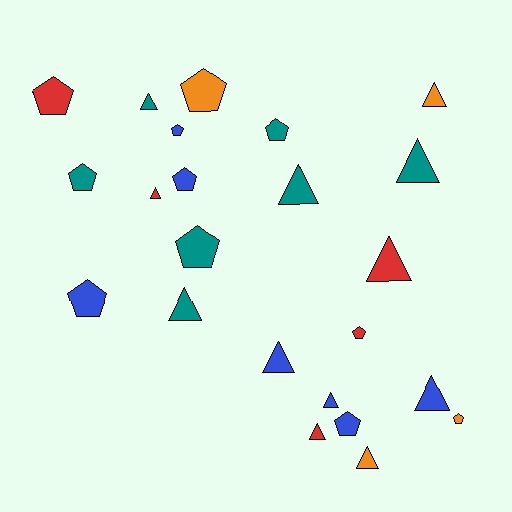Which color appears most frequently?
Teal, with 7 objects.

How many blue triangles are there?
There are 3 blue triangles.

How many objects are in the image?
There are 23 objects.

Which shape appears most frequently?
Triangle, with 12 objects.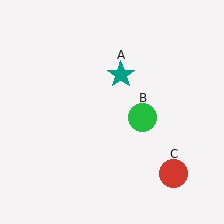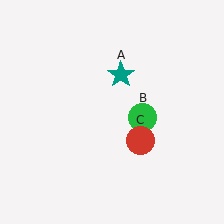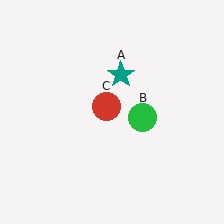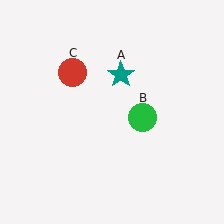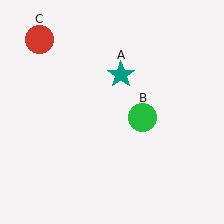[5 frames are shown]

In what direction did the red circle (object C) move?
The red circle (object C) moved up and to the left.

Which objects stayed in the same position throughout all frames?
Teal star (object A) and green circle (object B) remained stationary.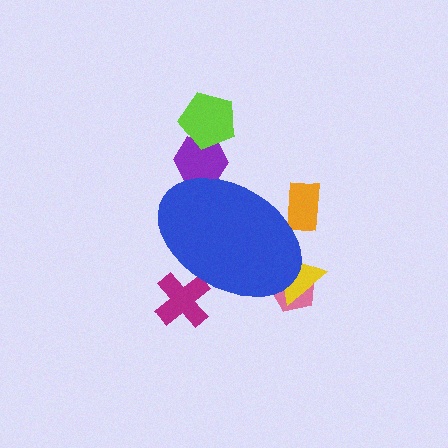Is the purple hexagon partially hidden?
Yes, the purple hexagon is partially hidden behind the blue ellipse.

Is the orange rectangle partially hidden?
Yes, the orange rectangle is partially hidden behind the blue ellipse.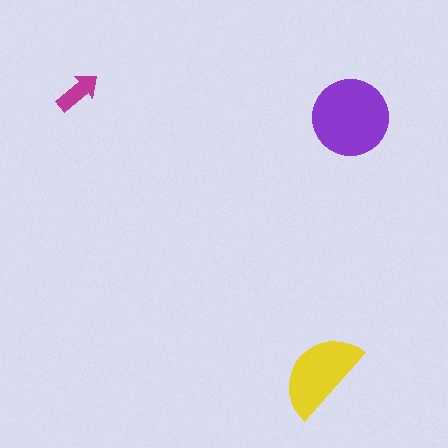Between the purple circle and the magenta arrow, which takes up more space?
The purple circle.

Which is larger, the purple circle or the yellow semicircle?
The purple circle.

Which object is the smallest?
The magenta arrow.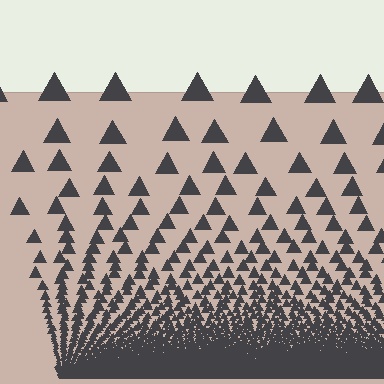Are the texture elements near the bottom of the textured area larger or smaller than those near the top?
Smaller. The gradient is inverted — elements near the bottom are smaller and denser.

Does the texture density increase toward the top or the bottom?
Density increases toward the bottom.